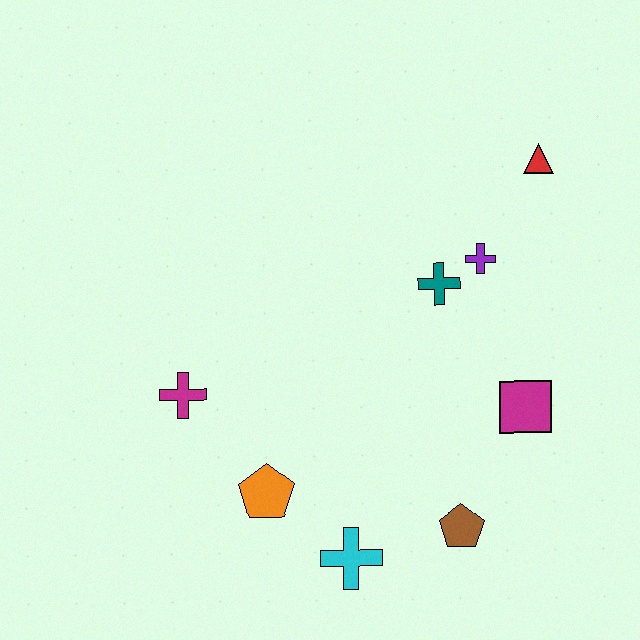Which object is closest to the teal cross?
The purple cross is closest to the teal cross.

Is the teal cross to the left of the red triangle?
Yes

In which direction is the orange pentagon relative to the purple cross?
The orange pentagon is below the purple cross.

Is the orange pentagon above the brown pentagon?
Yes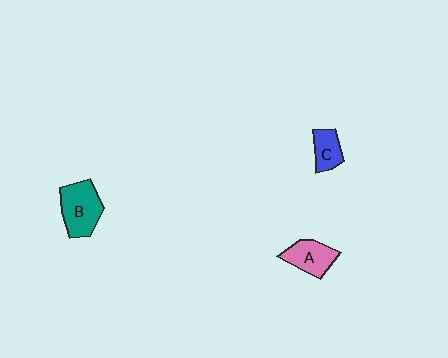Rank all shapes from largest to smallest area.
From largest to smallest: B (teal), A (pink), C (blue).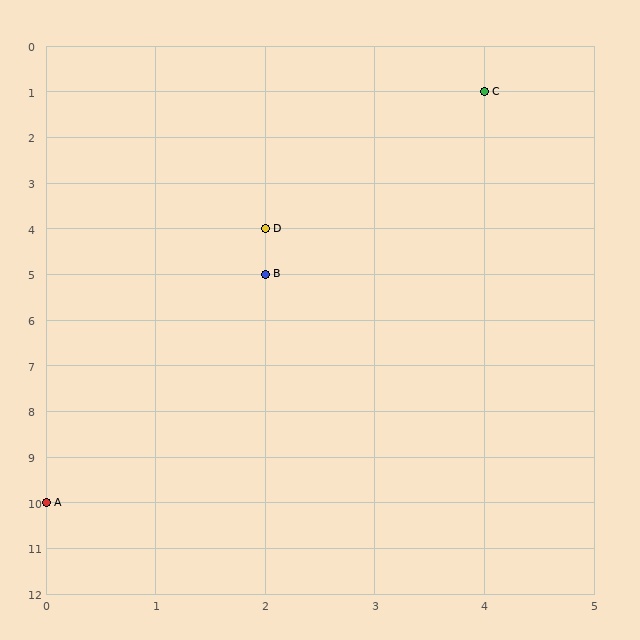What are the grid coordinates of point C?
Point C is at grid coordinates (4, 1).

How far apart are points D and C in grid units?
Points D and C are 2 columns and 3 rows apart (about 3.6 grid units diagonally).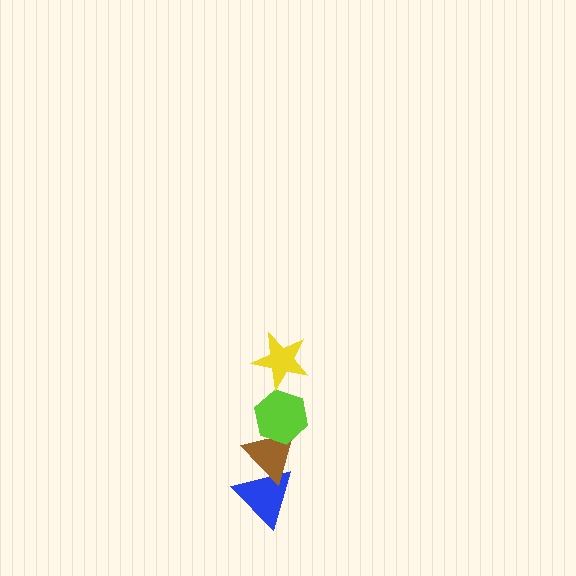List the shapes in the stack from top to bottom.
From top to bottom: the yellow star, the lime hexagon, the brown triangle, the blue triangle.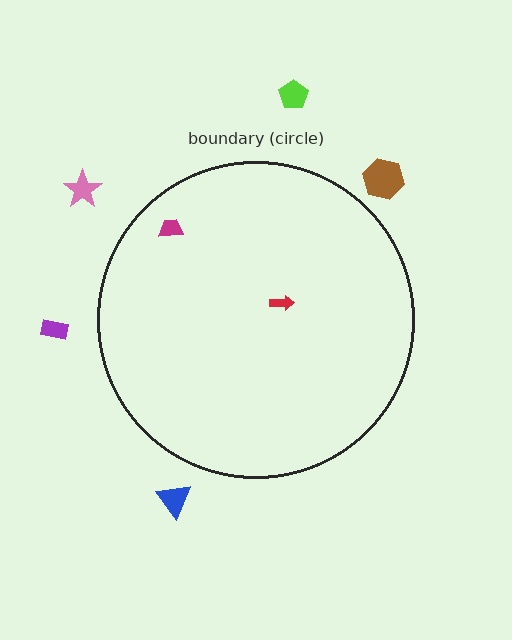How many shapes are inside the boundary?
2 inside, 5 outside.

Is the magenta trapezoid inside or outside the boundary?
Inside.